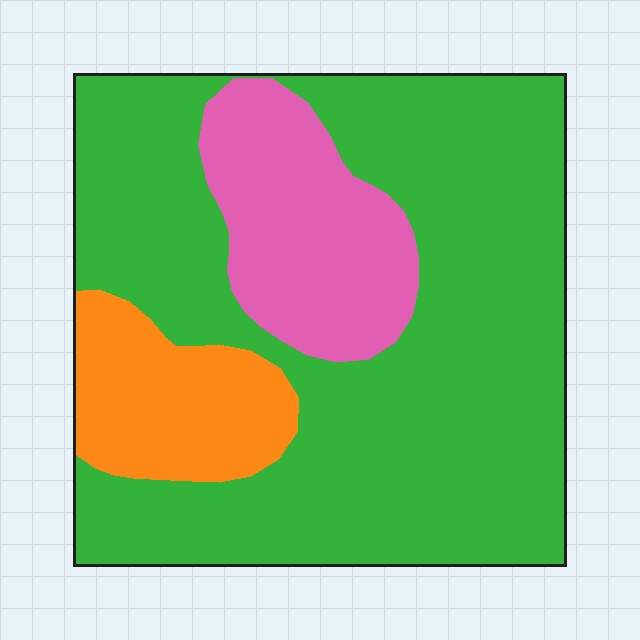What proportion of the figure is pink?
Pink takes up about one sixth (1/6) of the figure.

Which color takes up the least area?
Orange, at roughly 15%.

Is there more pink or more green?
Green.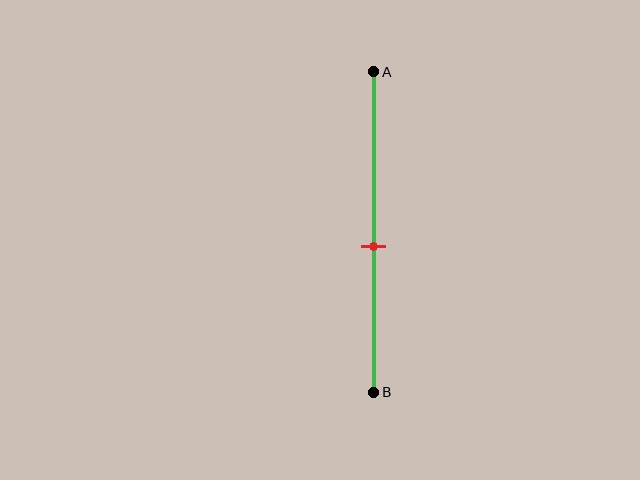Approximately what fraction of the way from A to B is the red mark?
The red mark is approximately 55% of the way from A to B.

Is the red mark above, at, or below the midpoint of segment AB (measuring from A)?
The red mark is below the midpoint of segment AB.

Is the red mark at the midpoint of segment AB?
No, the mark is at about 55% from A, not at the 50% midpoint.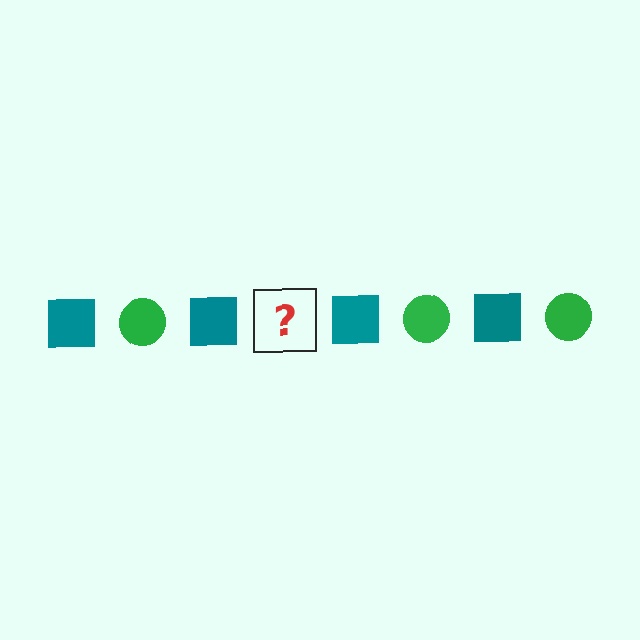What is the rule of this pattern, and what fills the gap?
The rule is that the pattern alternates between teal square and green circle. The gap should be filled with a green circle.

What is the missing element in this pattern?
The missing element is a green circle.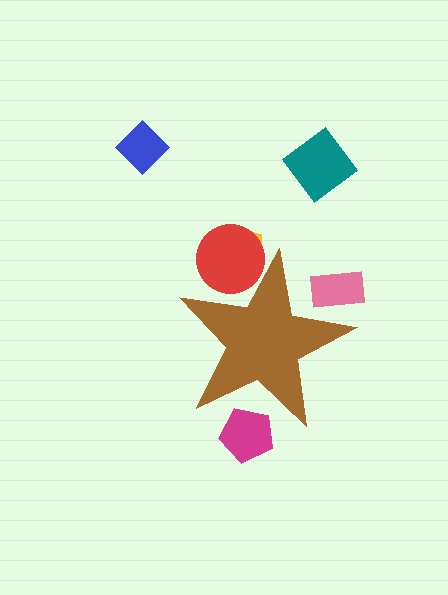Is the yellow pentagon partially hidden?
Yes, the yellow pentagon is partially hidden behind the brown star.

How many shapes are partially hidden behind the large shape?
4 shapes are partially hidden.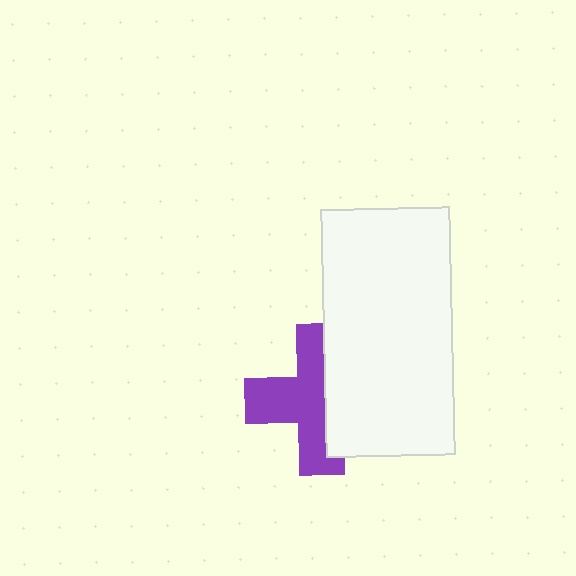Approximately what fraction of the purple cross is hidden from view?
Roughly 43% of the purple cross is hidden behind the white rectangle.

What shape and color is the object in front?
The object in front is a white rectangle.